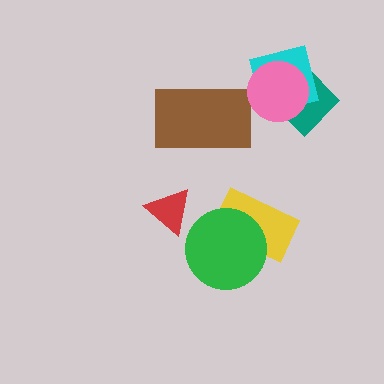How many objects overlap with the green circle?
1 object overlaps with the green circle.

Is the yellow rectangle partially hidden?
Yes, it is partially covered by another shape.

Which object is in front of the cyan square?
The pink circle is in front of the cyan square.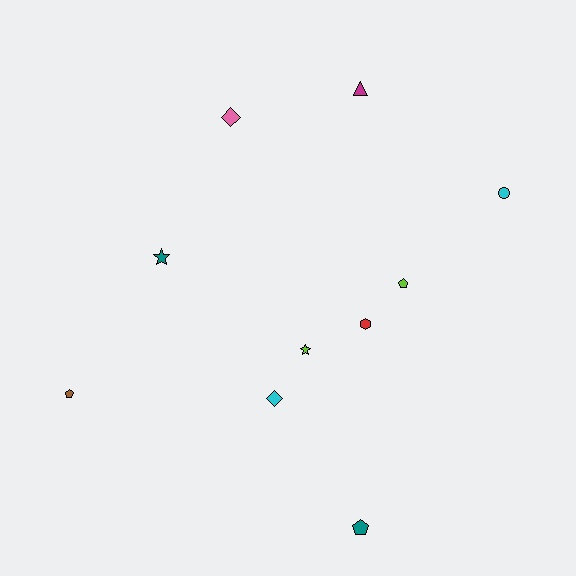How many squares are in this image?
There are no squares.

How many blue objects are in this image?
There are no blue objects.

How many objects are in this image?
There are 10 objects.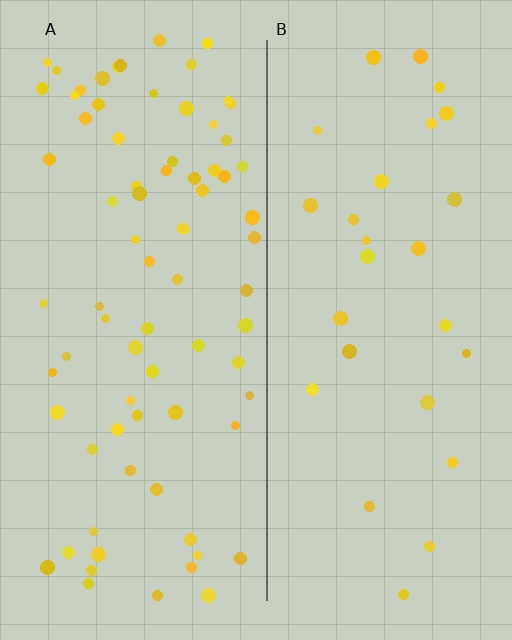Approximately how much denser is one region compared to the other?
Approximately 2.8× — region A over region B.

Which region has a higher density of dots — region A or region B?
A (the left).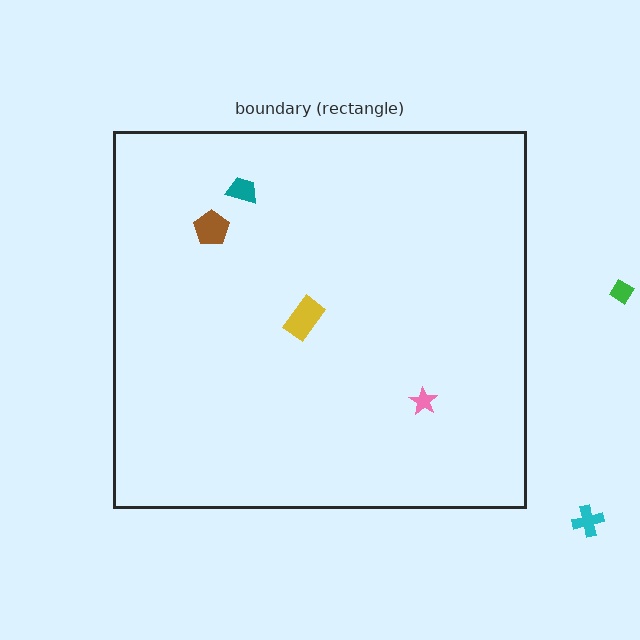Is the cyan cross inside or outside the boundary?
Outside.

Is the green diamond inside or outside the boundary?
Outside.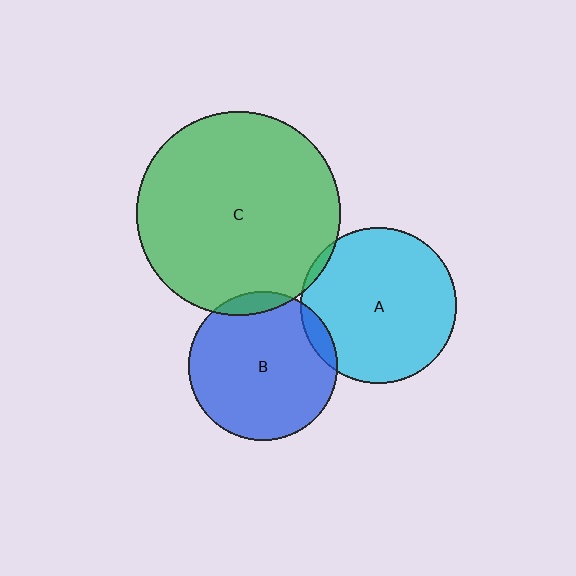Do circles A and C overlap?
Yes.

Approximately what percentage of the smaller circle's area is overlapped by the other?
Approximately 5%.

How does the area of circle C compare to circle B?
Approximately 1.9 times.